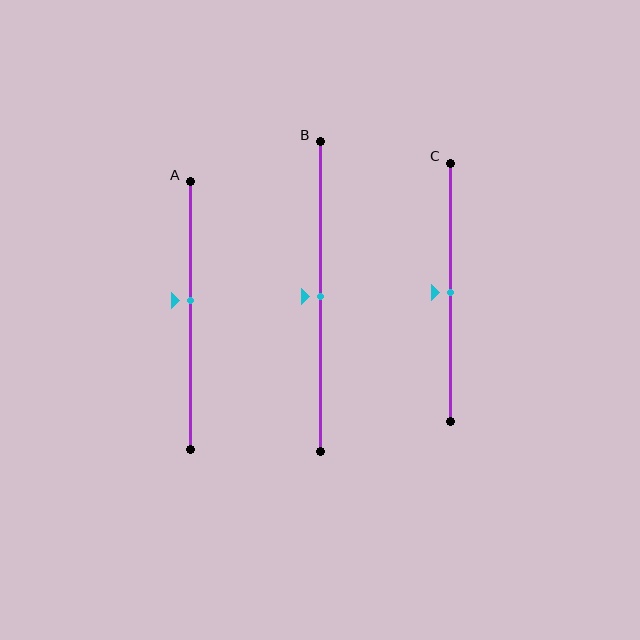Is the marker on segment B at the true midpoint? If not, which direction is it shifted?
Yes, the marker on segment B is at the true midpoint.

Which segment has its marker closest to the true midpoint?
Segment B has its marker closest to the true midpoint.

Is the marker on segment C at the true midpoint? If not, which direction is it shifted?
Yes, the marker on segment C is at the true midpoint.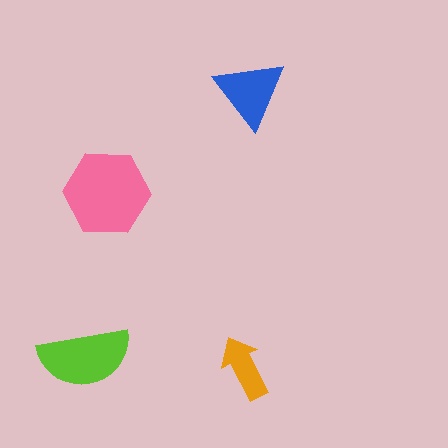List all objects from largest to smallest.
The pink hexagon, the lime semicircle, the blue triangle, the orange arrow.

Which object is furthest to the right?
The blue triangle is rightmost.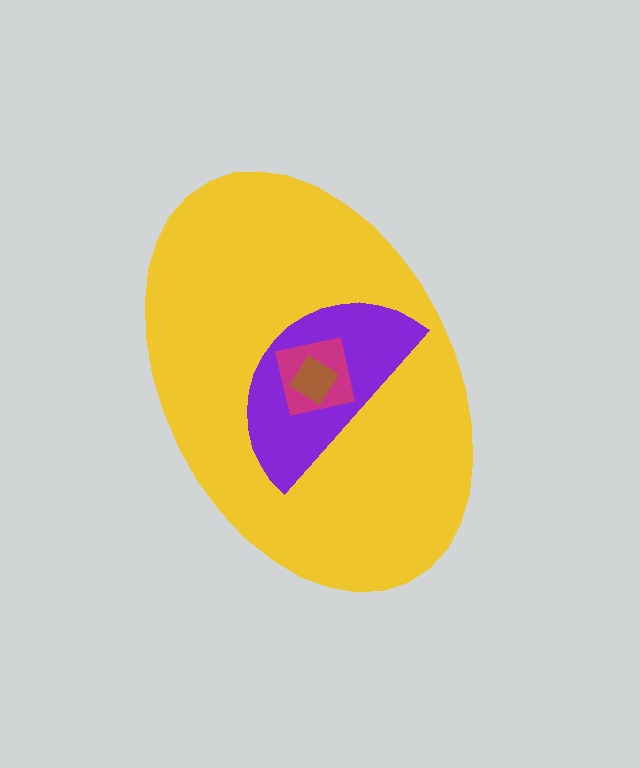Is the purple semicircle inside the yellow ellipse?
Yes.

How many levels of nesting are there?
4.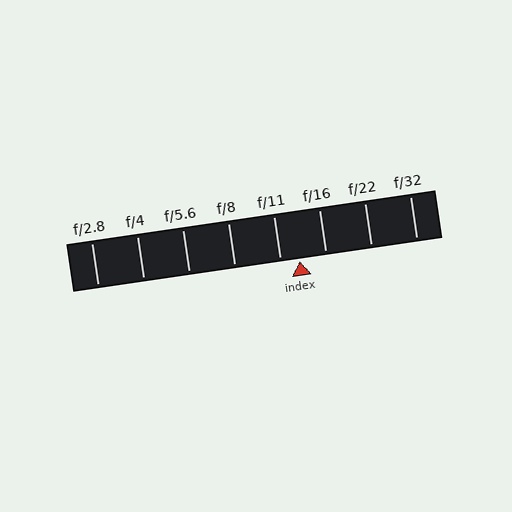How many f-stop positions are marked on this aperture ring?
There are 8 f-stop positions marked.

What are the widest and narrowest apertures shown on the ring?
The widest aperture shown is f/2.8 and the narrowest is f/32.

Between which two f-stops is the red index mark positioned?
The index mark is between f/11 and f/16.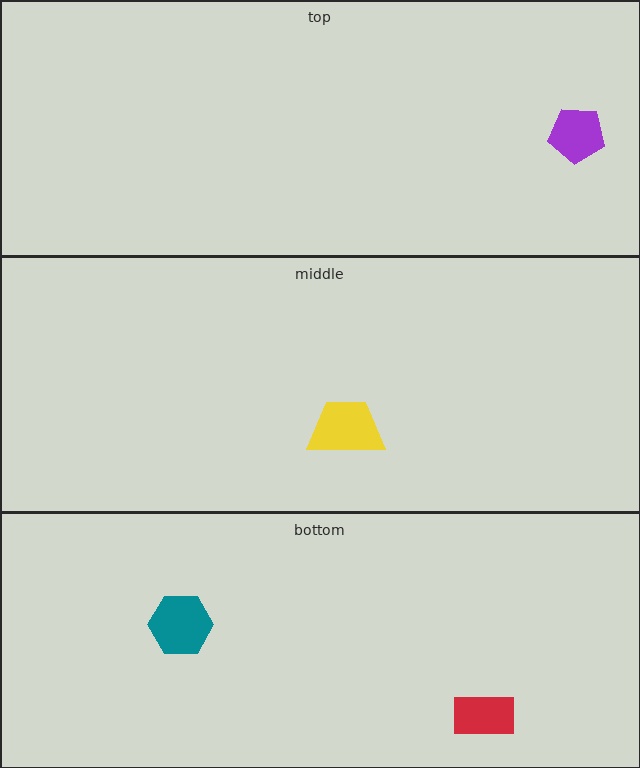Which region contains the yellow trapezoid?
The middle region.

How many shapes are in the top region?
1.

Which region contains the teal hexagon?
The bottom region.